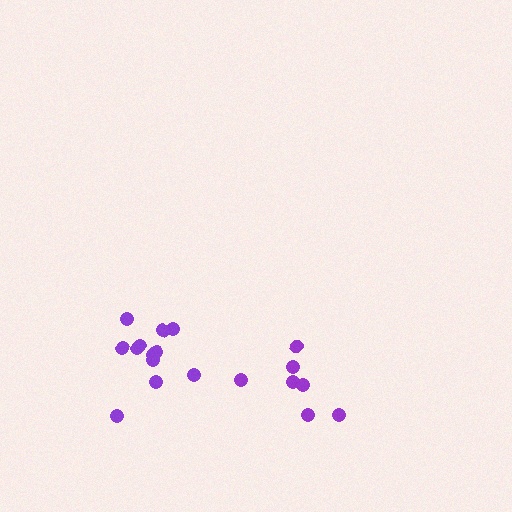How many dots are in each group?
Group 1: 12 dots, Group 2: 7 dots (19 total).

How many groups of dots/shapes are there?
There are 2 groups.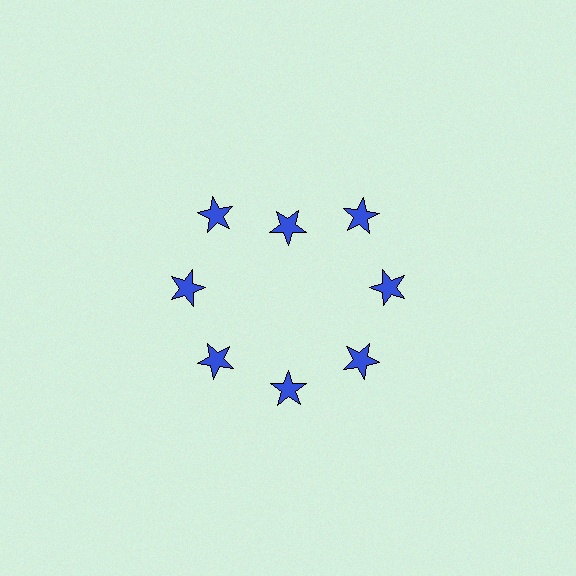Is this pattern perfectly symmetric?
No. The 8 blue stars are arranged in a ring, but one element near the 12 o'clock position is pulled inward toward the center, breaking the 8-fold rotational symmetry.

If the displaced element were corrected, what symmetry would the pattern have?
It would have 8-fold rotational symmetry — the pattern would map onto itself every 45 degrees.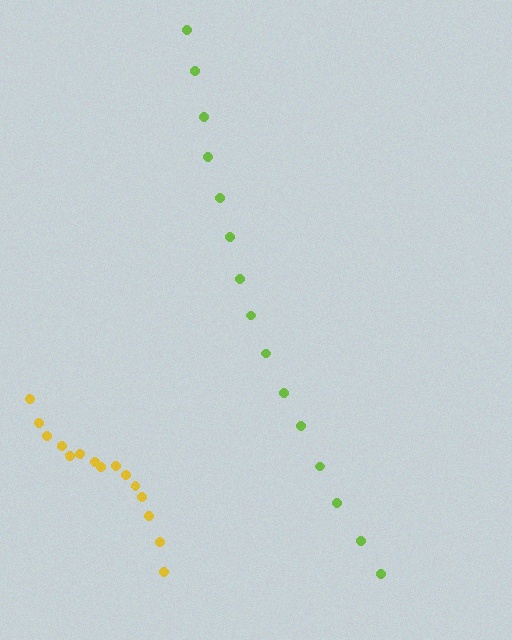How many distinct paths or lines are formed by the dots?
There are 2 distinct paths.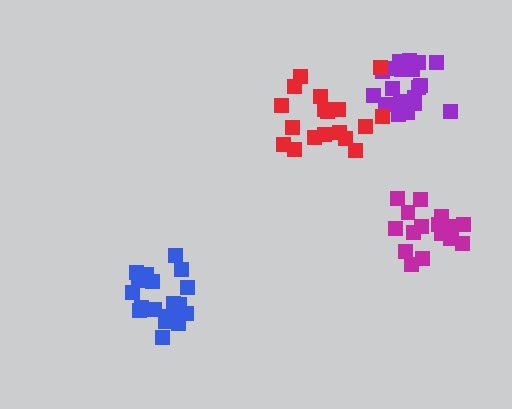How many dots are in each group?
Group 1: 17 dots, Group 2: 20 dots, Group 3: 20 dots, Group 4: 18 dots (75 total).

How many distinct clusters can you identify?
There are 4 distinct clusters.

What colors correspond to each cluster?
The clusters are colored: magenta, purple, blue, red.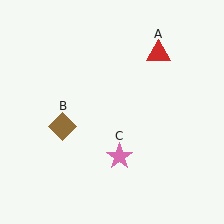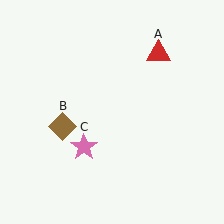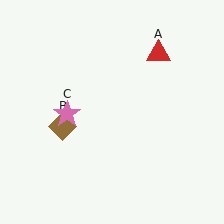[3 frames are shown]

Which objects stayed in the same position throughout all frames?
Red triangle (object A) and brown diamond (object B) remained stationary.